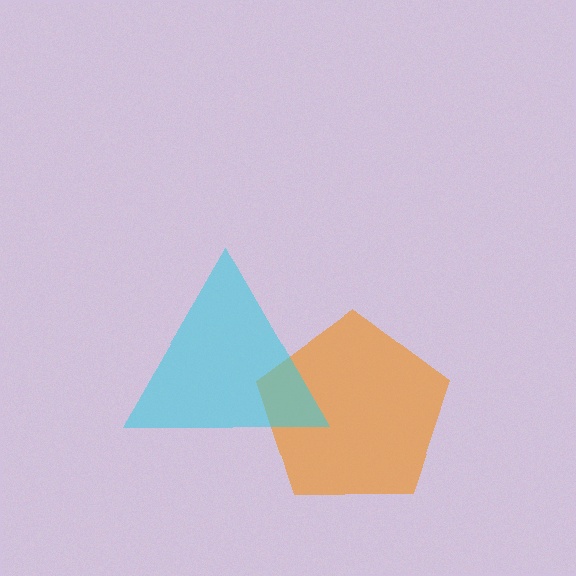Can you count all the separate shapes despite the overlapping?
Yes, there are 2 separate shapes.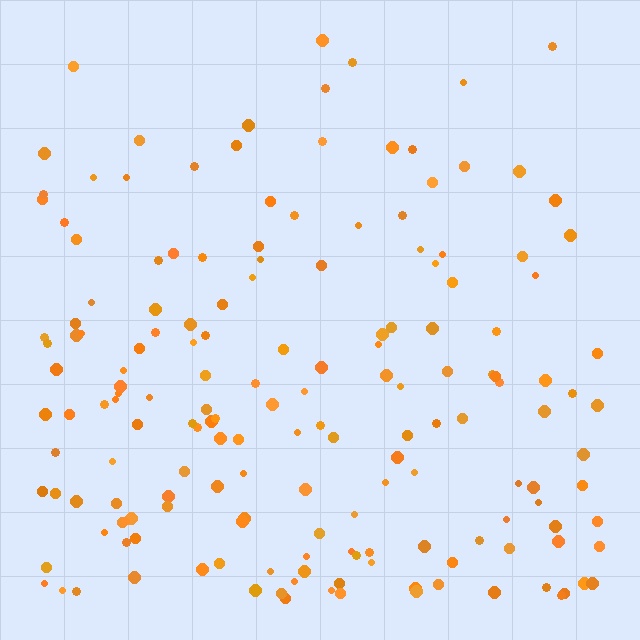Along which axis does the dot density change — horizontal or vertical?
Vertical.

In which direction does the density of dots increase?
From top to bottom, with the bottom side densest.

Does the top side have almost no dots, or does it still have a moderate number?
Still a moderate number, just noticeably fewer than the bottom.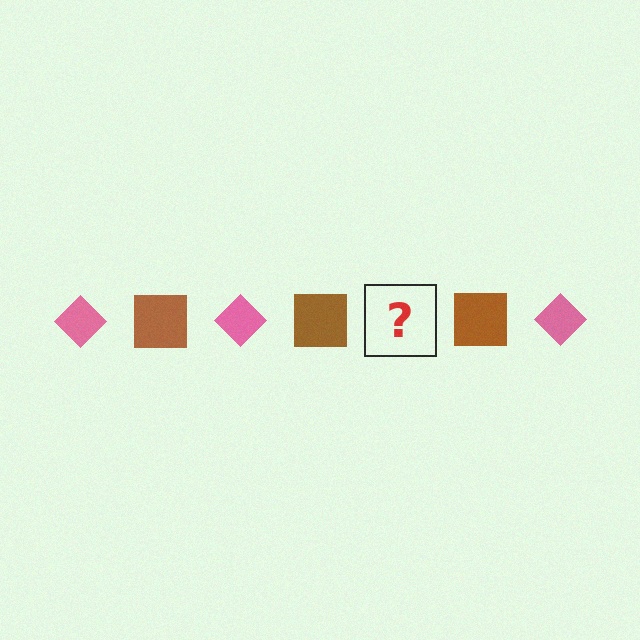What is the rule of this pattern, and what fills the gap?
The rule is that the pattern alternates between pink diamond and brown square. The gap should be filled with a pink diamond.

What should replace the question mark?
The question mark should be replaced with a pink diamond.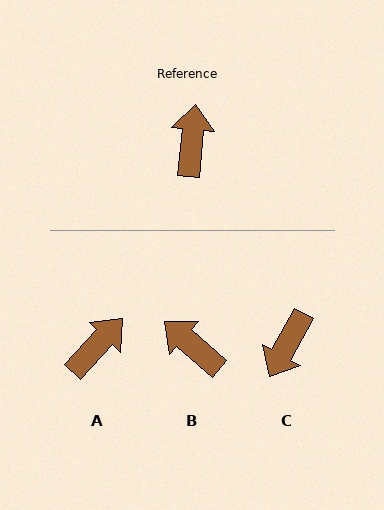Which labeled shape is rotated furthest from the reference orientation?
C, about 157 degrees away.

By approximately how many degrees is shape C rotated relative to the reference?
Approximately 157 degrees counter-clockwise.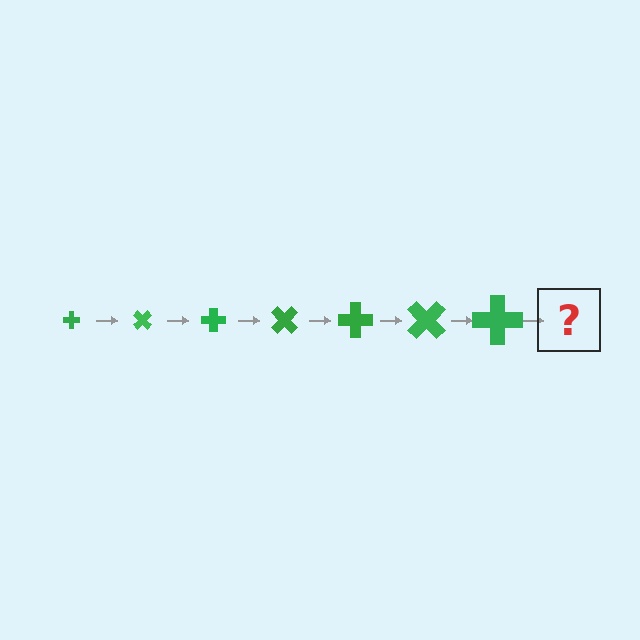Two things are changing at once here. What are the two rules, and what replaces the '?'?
The two rules are that the cross grows larger each step and it rotates 45 degrees each step. The '?' should be a cross, larger than the previous one and rotated 315 degrees from the start.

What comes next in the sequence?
The next element should be a cross, larger than the previous one and rotated 315 degrees from the start.